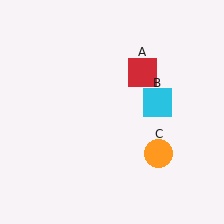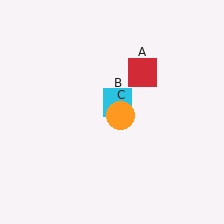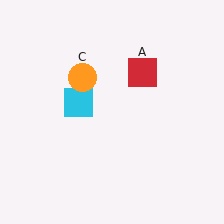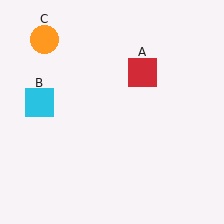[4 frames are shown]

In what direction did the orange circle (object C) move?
The orange circle (object C) moved up and to the left.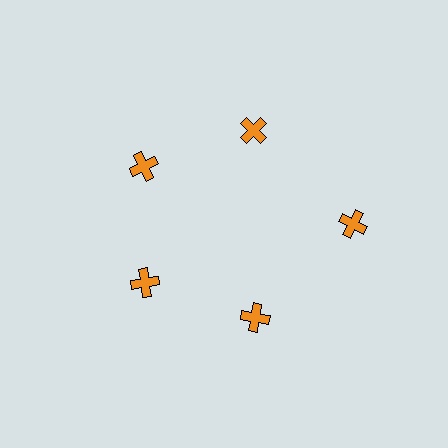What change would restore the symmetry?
The symmetry would be restored by moving it inward, back onto the ring so that all 5 crosses sit at equal angles and equal distance from the center.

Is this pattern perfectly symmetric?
No. The 5 orange crosses are arranged in a ring, but one element near the 3 o'clock position is pushed outward from the center, breaking the 5-fold rotational symmetry.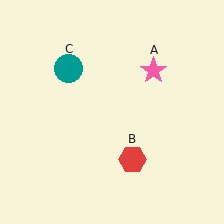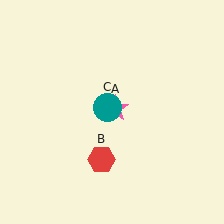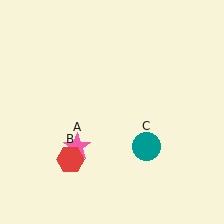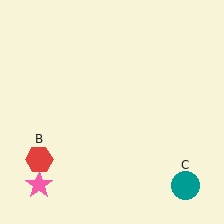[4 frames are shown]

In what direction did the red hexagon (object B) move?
The red hexagon (object B) moved left.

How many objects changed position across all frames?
3 objects changed position: pink star (object A), red hexagon (object B), teal circle (object C).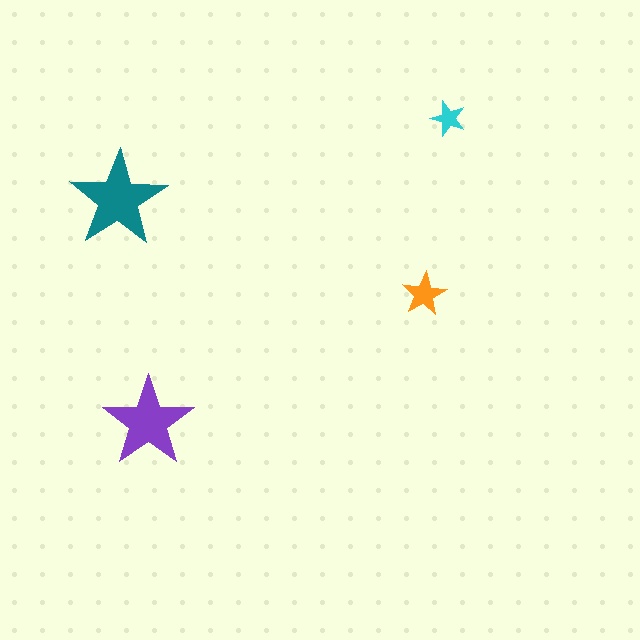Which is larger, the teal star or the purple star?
The teal one.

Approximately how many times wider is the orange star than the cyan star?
About 1.5 times wider.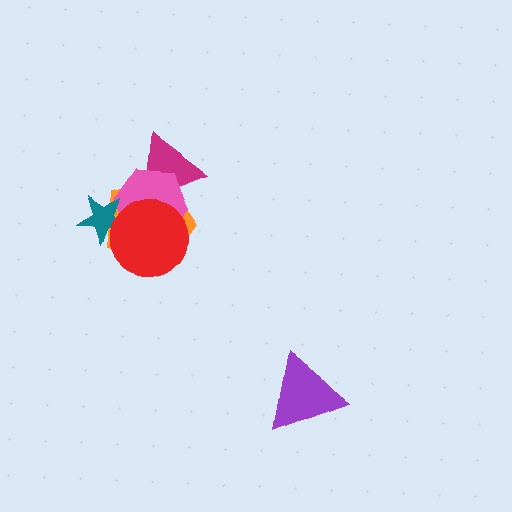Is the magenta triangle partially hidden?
Yes, it is partially covered by another shape.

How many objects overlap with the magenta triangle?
2 objects overlap with the magenta triangle.